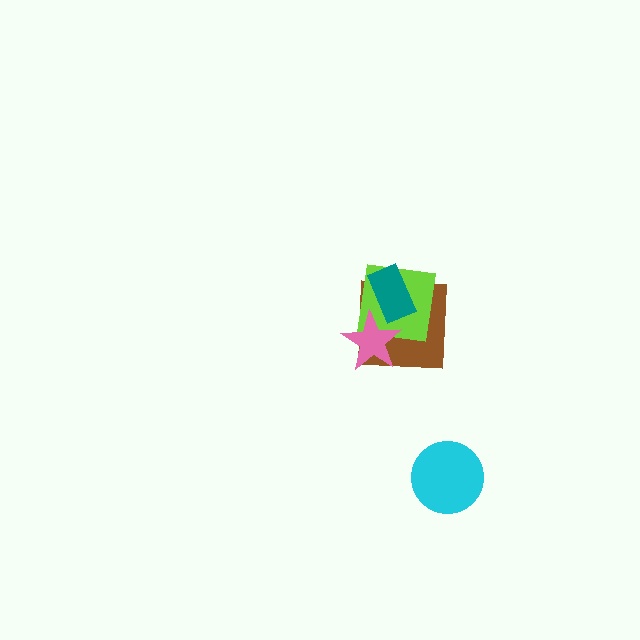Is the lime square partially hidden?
Yes, it is partially covered by another shape.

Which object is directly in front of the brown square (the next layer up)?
The lime square is directly in front of the brown square.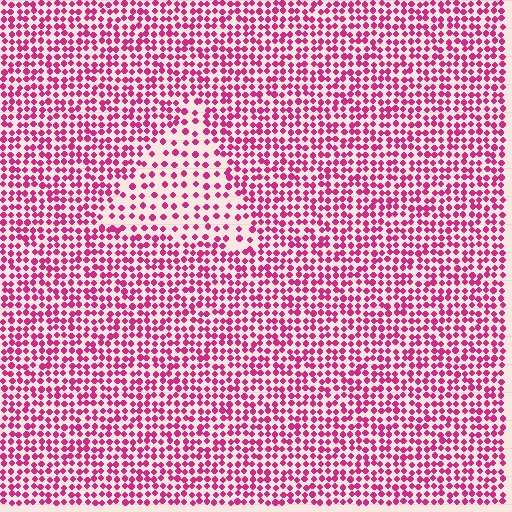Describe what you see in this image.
The image contains small magenta elements arranged at two different densities. A triangle-shaped region is visible where the elements are less densely packed than the surrounding area.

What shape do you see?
I see a triangle.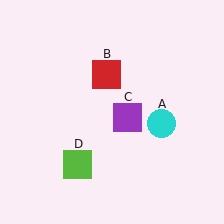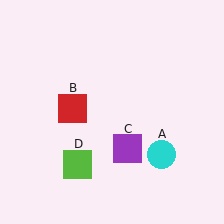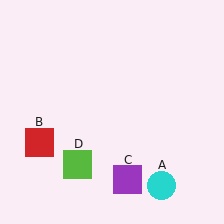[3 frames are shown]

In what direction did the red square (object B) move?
The red square (object B) moved down and to the left.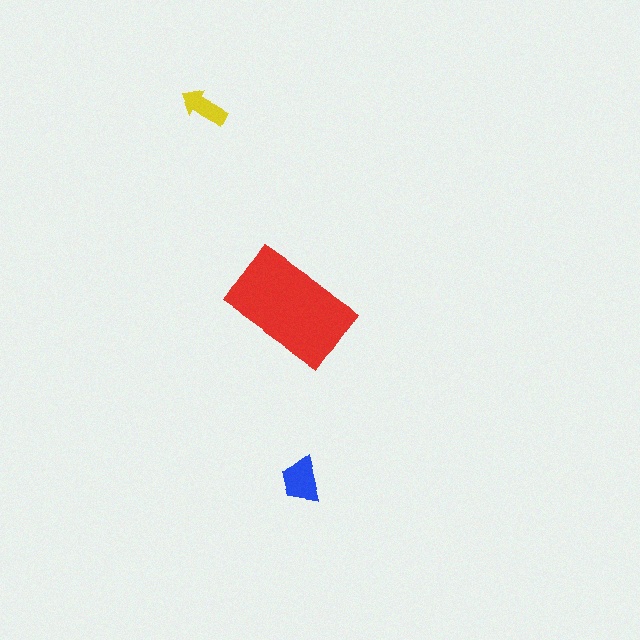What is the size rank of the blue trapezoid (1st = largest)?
2nd.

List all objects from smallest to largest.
The yellow arrow, the blue trapezoid, the red rectangle.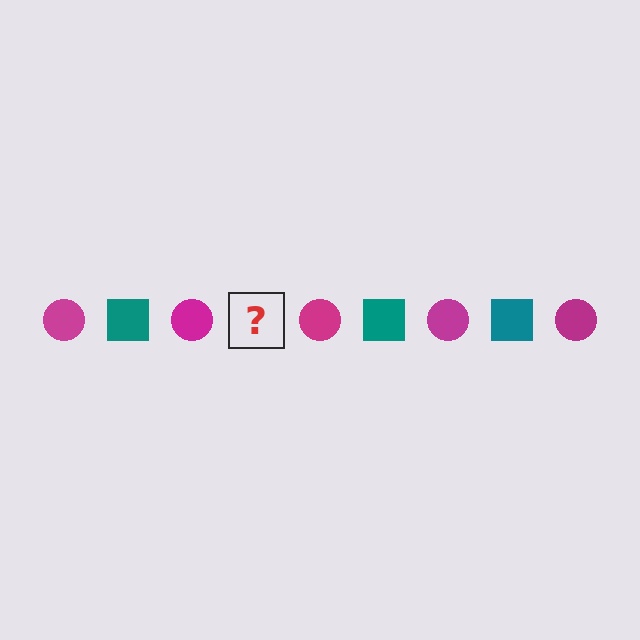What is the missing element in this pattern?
The missing element is a teal square.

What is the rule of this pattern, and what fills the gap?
The rule is that the pattern alternates between magenta circle and teal square. The gap should be filled with a teal square.